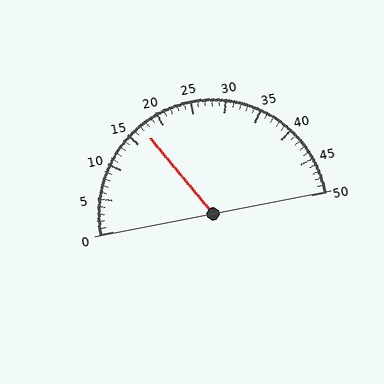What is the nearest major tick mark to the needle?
The nearest major tick mark is 15.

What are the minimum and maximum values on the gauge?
The gauge ranges from 0 to 50.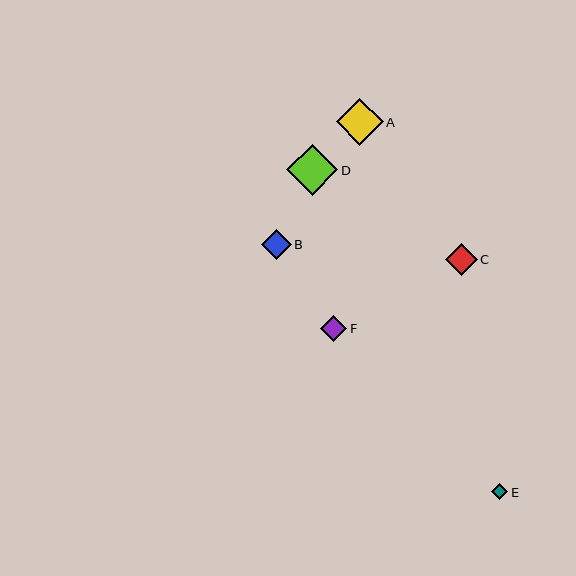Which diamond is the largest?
Diamond D is the largest with a size of approximately 51 pixels.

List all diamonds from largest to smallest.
From largest to smallest: D, A, C, B, F, E.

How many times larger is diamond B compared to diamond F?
Diamond B is approximately 1.2 times the size of diamond F.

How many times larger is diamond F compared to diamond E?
Diamond F is approximately 1.6 times the size of diamond E.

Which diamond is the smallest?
Diamond E is the smallest with a size of approximately 16 pixels.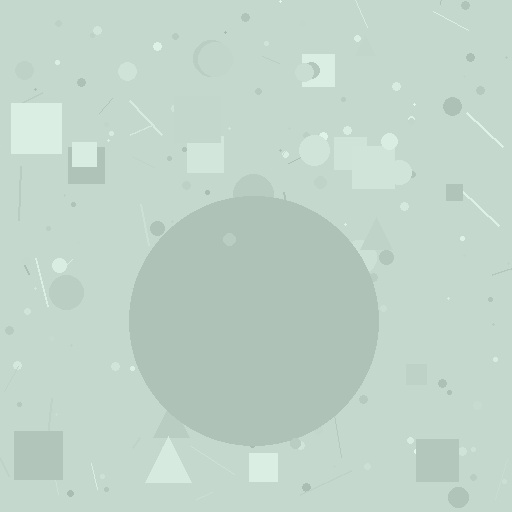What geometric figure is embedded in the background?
A circle is embedded in the background.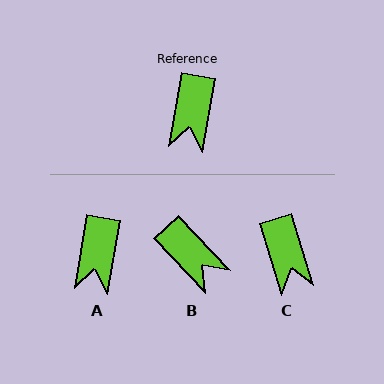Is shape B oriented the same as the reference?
No, it is off by about 53 degrees.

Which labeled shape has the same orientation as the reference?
A.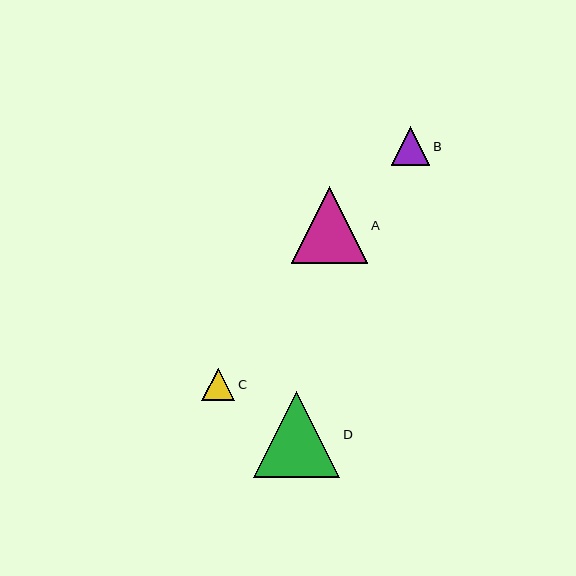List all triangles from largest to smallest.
From largest to smallest: D, A, B, C.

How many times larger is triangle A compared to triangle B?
Triangle A is approximately 2.0 times the size of triangle B.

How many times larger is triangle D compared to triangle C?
Triangle D is approximately 2.6 times the size of triangle C.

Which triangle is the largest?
Triangle D is the largest with a size of approximately 86 pixels.